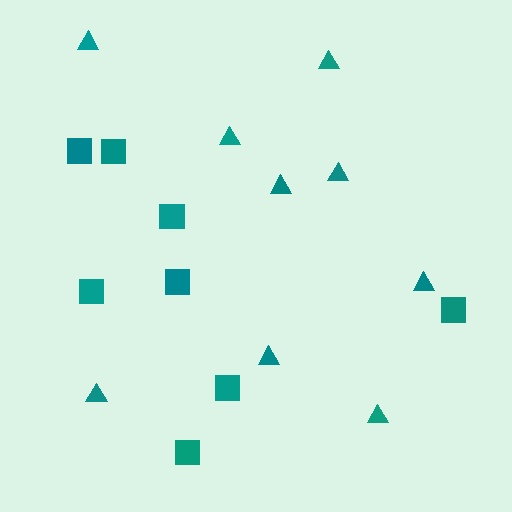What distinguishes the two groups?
There are 2 groups: one group of squares (8) and one group of triangles (9).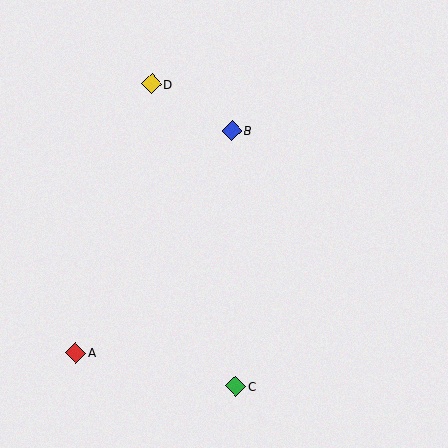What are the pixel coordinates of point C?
Point C is at (236, 386).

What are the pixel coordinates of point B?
Point B is at (232, 130).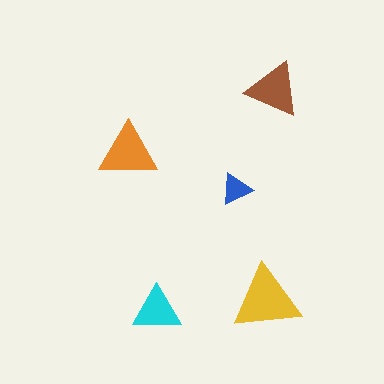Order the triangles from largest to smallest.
the yellow one, the orange one, the brown one, the cyan one, the blue one.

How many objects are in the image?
There are 5 objects in the image.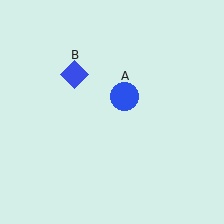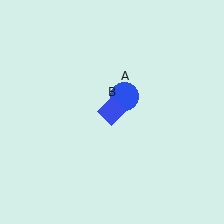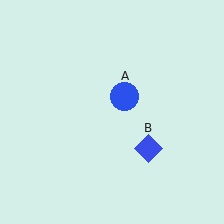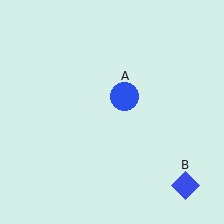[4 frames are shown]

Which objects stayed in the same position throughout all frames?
Blue circle (object A) remained stationary.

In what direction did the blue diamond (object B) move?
The blue diamond (object B) moved down and to the right.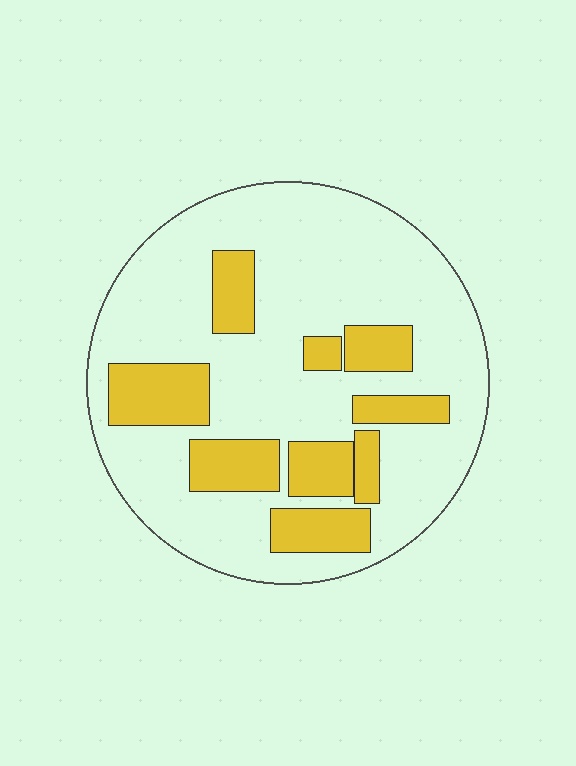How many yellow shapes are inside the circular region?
9.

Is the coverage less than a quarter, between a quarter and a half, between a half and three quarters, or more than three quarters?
Between a quarter and a half.